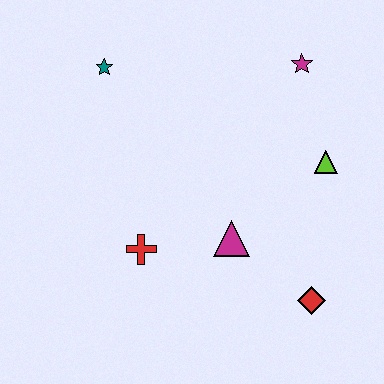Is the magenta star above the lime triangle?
Yes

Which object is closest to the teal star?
The red cross is closest to the teal star.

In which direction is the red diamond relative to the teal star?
The red diamond is below the teal star.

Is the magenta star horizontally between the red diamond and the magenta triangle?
Yes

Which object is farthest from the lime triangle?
The teal star is farthest from the lime triangle.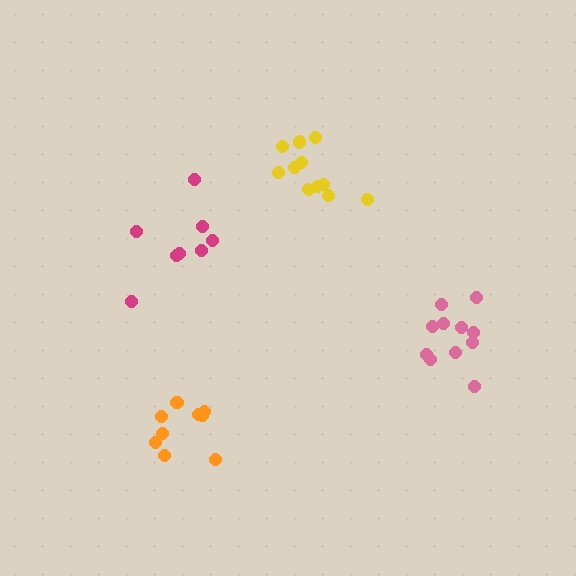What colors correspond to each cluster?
The clusters are colored: orange, yellow, magenta, pink.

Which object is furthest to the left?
The magenta cluster is leftmost.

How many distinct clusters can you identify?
There are 4 distinct clusters.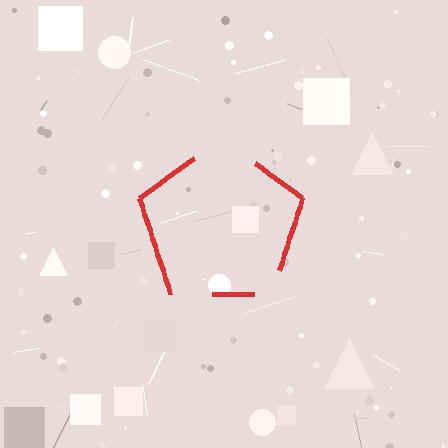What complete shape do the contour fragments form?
The contour fragments form a pentagon.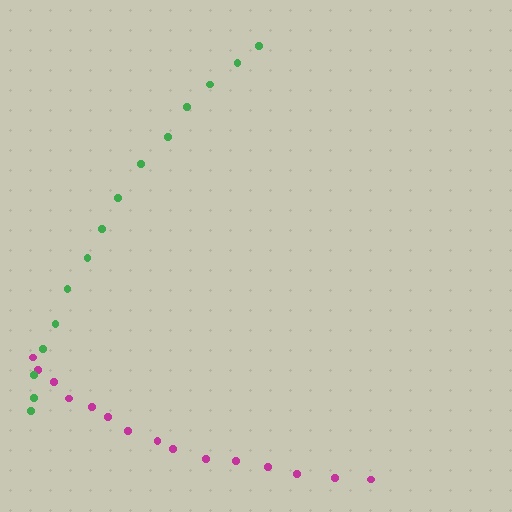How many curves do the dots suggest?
There are 2 distinct paths.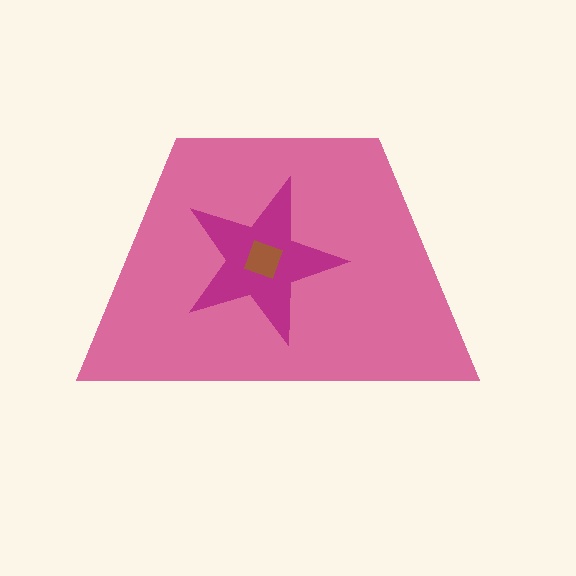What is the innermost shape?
The brown diamond.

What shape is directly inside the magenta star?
The brown diamond.